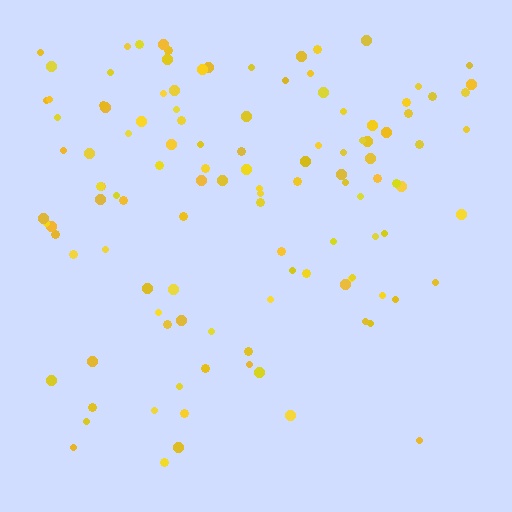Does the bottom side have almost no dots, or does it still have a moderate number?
Still a moderate number, just noticeably fewer than the top.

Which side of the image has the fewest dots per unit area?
The bottom.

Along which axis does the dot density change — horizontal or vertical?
Vertical.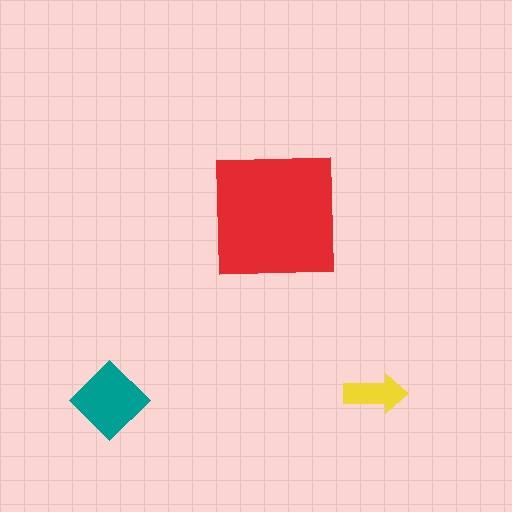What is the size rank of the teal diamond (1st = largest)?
2nd.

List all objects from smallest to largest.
The yellow arrow, the teal diamond, the red square.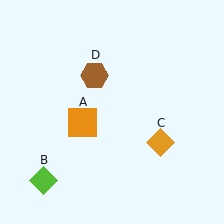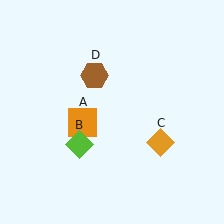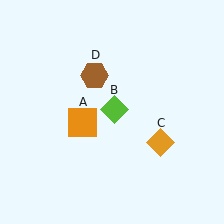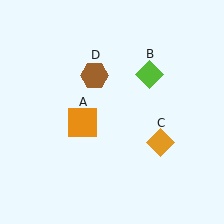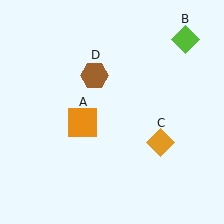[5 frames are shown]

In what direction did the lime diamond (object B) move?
The lime diamond (object B) moved up and to the right.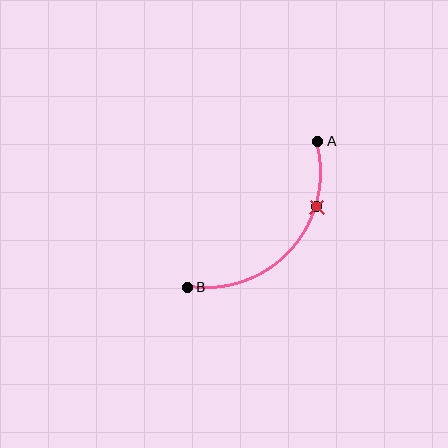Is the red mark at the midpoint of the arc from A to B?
No. The red mark lies on the arc but is closer to endpoint A. The arc midpoint would be at the point on the curve equidistant along the arc from both A and B.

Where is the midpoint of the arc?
The arc midpoint is the point on the curve farthest from the straight line joining A and B. It sits below and to the right of that line.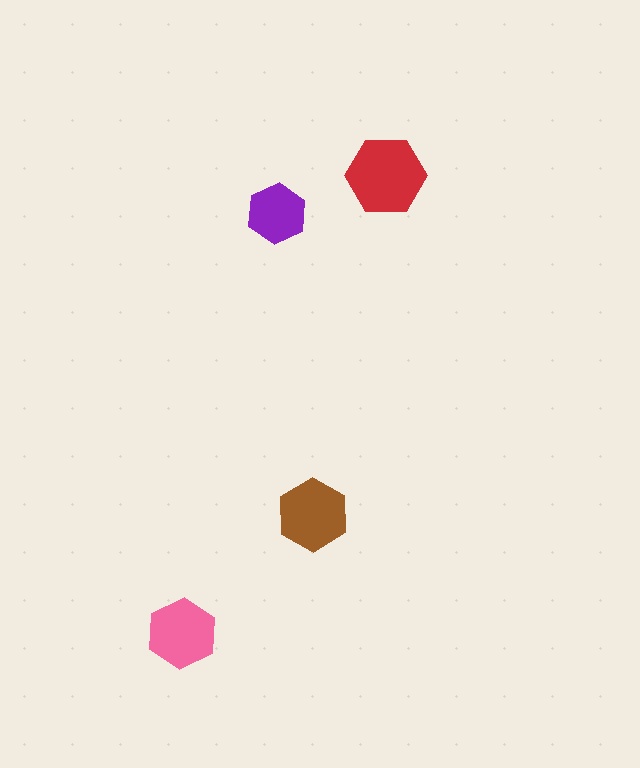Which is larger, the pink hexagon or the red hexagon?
The red one.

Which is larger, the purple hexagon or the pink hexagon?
The pink one.